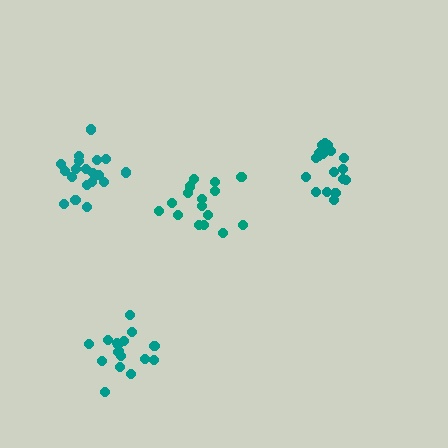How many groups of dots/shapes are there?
There are 4 groups.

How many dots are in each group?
Group 1: 19 dots, Group 2: 19 dots, Group 3: 16 dots, Group 4: 17 dots (71 total).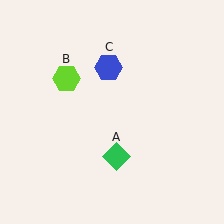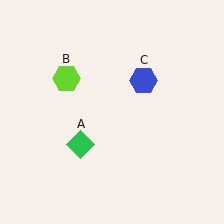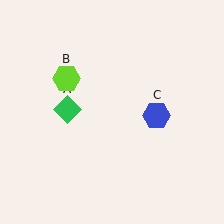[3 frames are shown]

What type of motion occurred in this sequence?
The green diamond (object A), blue hexagon (object C) rotated clockwise around the center of the scene.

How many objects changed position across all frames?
2 objects changed position: green diamond (object A), blue hexagon (object C).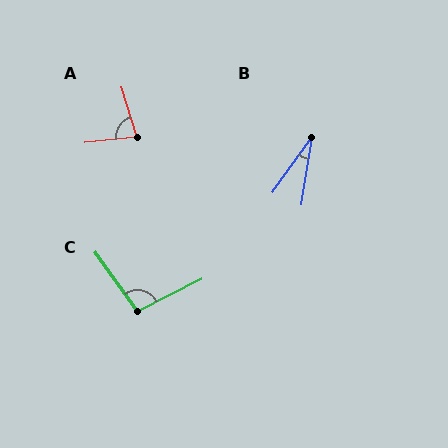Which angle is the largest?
C, at approximately 99 degrees.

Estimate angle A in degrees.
Approximately 78 degrees.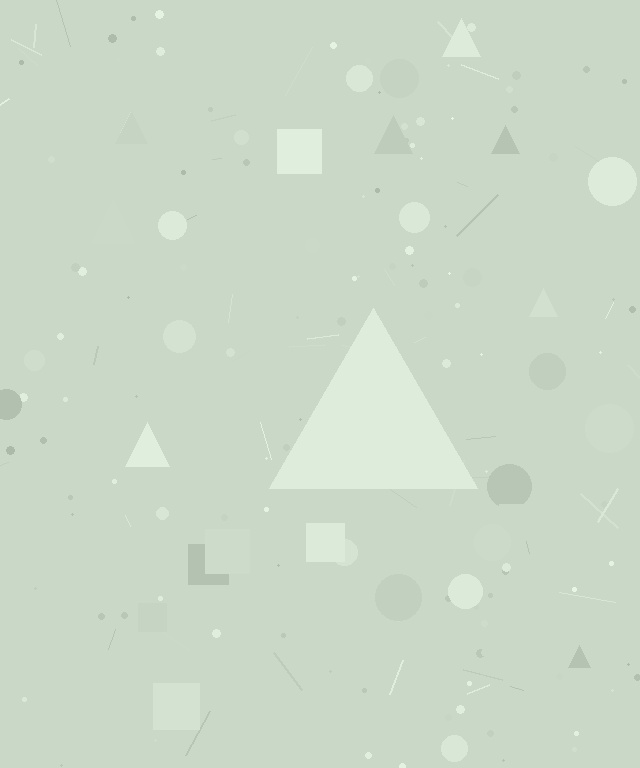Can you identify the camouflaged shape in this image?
The camouflaged shape is a triangle.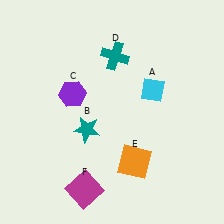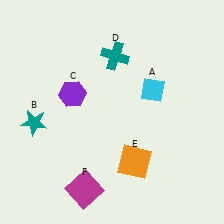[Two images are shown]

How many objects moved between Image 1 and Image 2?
1 object moved between the two images.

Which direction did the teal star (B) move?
The teal star (B) moved left.